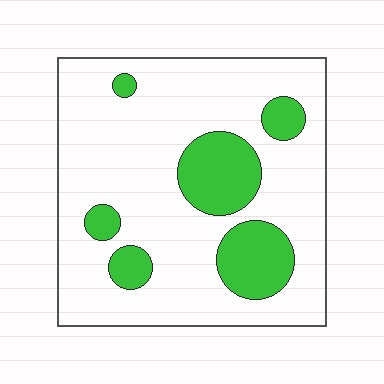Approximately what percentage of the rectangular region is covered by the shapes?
Approximately 20%.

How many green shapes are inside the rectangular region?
6.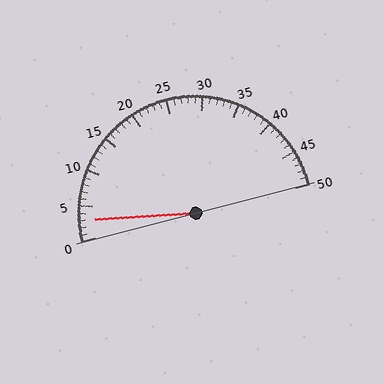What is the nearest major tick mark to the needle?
The nearest major tick mark is 5.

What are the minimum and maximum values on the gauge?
The gauge ranges from 0 to 50.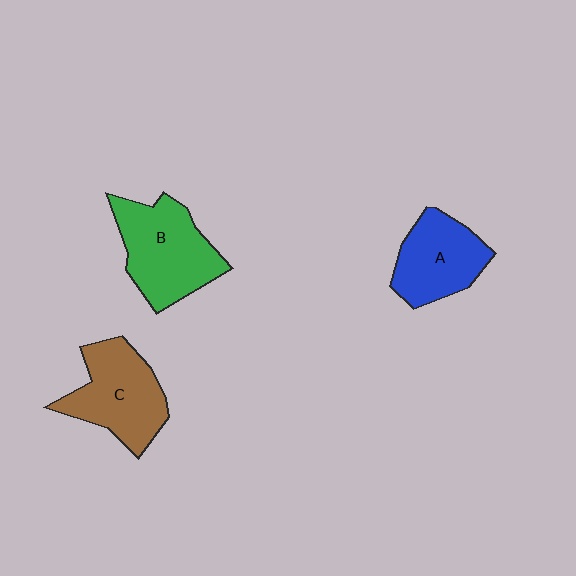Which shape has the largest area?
Shape B (green).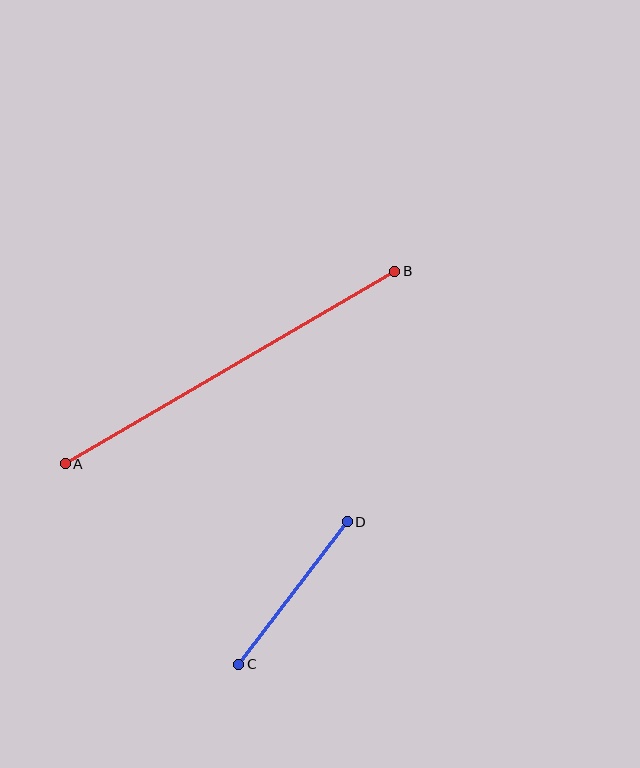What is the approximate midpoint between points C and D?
The midpoint is at approximately (293, 593) pixels.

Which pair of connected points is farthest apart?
Points A and B are farthest apart.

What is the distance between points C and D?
The distance is approximately 179 pixels.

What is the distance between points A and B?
The distance is approximately 382 pixels.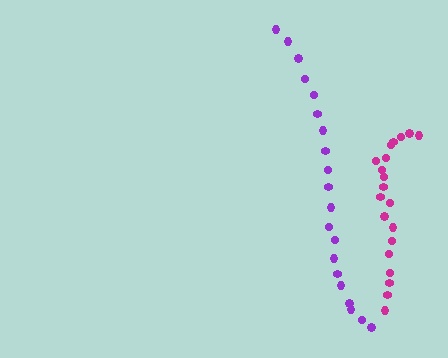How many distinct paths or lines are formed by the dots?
There are 2 distinct paths.